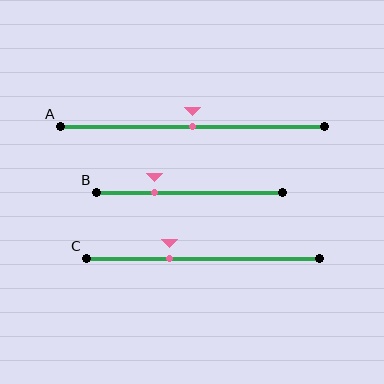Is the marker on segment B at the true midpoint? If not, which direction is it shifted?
No, the marker on segment B is shifted to the left by about 19% of the segment length.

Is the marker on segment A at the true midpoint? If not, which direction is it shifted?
Yes, the marker on segment A is at the true midpoint.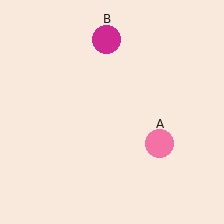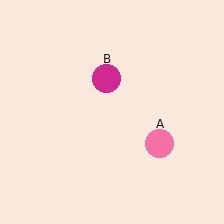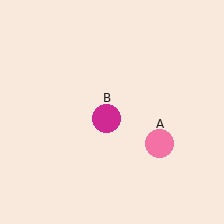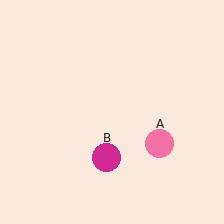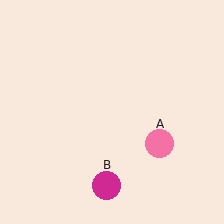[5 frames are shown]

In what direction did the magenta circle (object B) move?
The magenta circle (object B) moved down.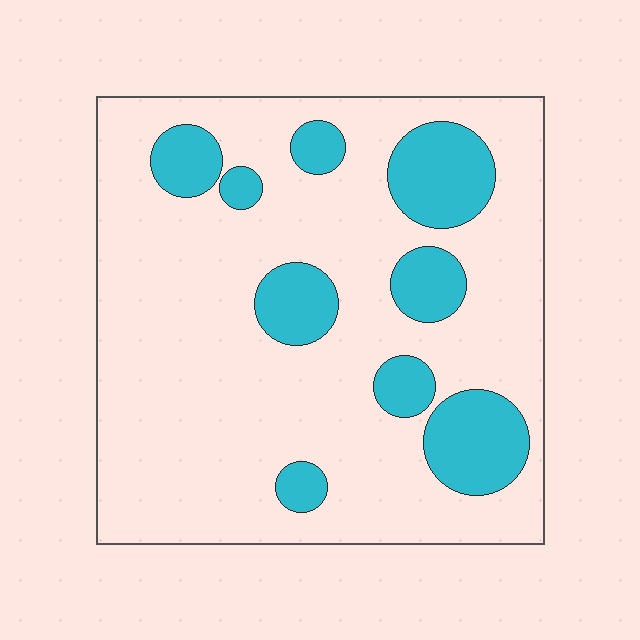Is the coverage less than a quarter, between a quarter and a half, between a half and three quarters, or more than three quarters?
Less than a quarter.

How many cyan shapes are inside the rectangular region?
9.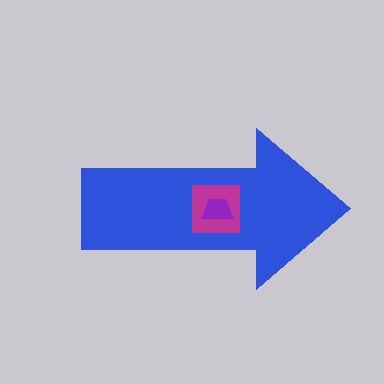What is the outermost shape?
The blue arrow.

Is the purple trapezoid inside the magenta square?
Yes.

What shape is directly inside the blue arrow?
The magenta square.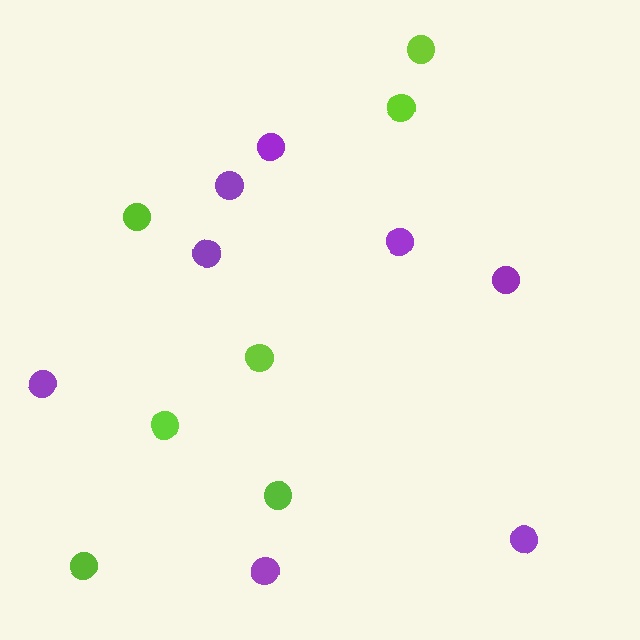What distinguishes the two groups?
There are 2 groups: one group of lime circles (7) and one group of purple circles (8).